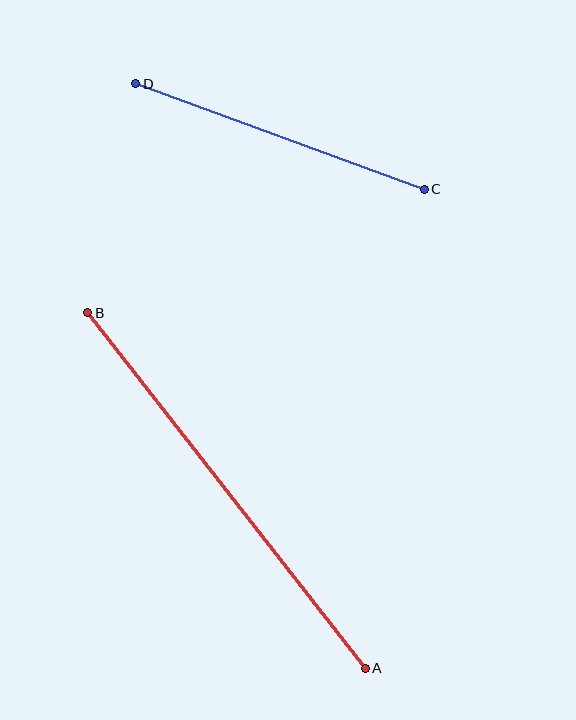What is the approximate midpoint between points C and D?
The midpoint is at approximately (280, 137) pixels.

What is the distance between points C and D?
The distance is approximately 307 pixels.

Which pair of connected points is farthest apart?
Points A and B are farthest apart.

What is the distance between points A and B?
The distance is approximately 451 pixels.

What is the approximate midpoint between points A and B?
The midpoint is at approximately (226, 491) pixels.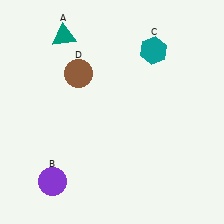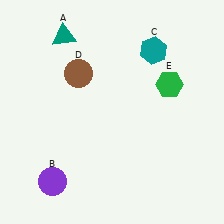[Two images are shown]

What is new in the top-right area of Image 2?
A green hexagon (E) was added in the top-right area of Image 2.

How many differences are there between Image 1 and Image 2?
There is 1 difference between the two images.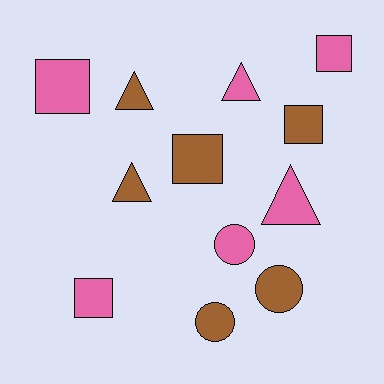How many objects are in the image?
There are 12 objects.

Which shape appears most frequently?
Square, with 5 objects.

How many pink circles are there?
There is 1 pink circle.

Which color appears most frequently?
Pink, with 6 objects.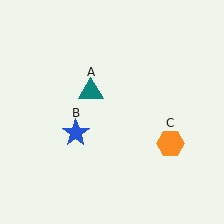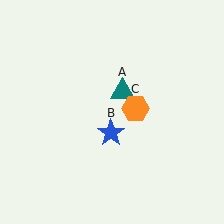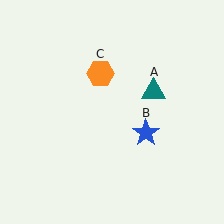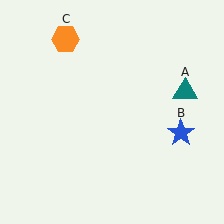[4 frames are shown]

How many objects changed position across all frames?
3 objects changed position: teal triangle (object A), blue star (object B), orange hexagon (object C).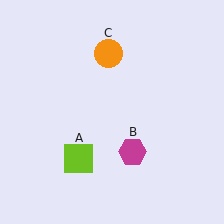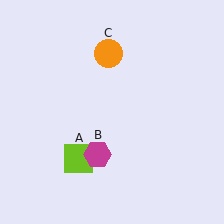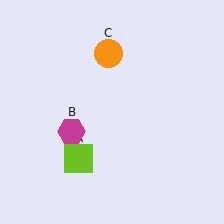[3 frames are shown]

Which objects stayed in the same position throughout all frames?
Lime square (object A) and orange circle (object C) remained stationary.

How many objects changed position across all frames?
1 object changed position: magenta hexagon (object B).